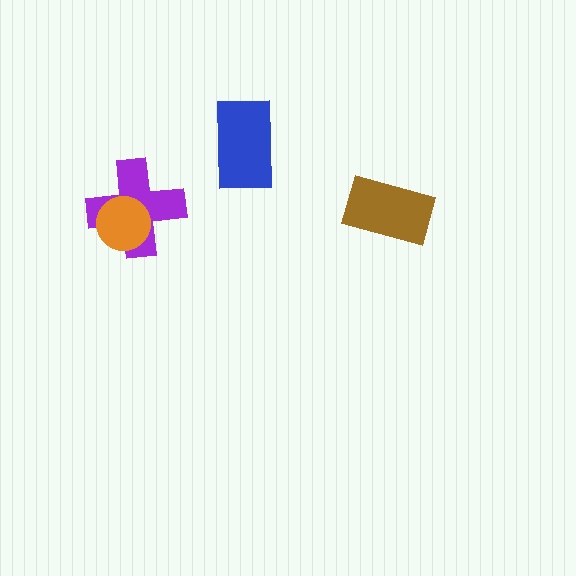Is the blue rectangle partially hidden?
No, no other shape covers it.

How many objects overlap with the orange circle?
1 object overlaps with the orange circle.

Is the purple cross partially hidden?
Yes, it is partially covered by another shape.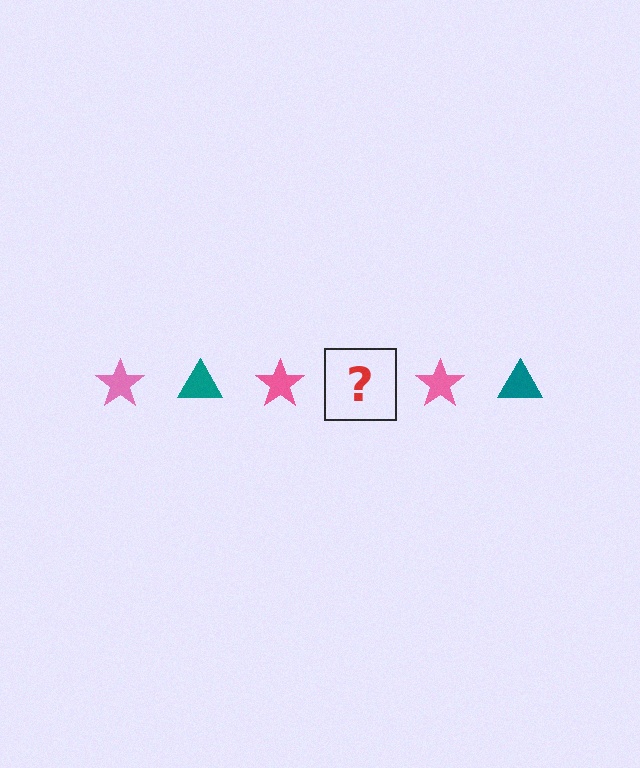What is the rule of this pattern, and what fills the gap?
The rule is that the pattern alternates between pink star and teal triangle. The gap should be filled with a teal triangle.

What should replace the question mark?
The question mark should be replaced with a teal triangle.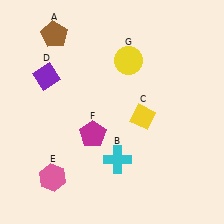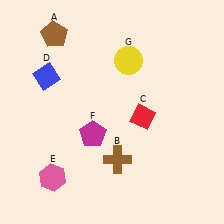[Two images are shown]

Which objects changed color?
B changed from cyan to brown. C changed from yellow to red. D changed from purple to blue.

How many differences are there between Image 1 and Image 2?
There are 3 differences between the two images.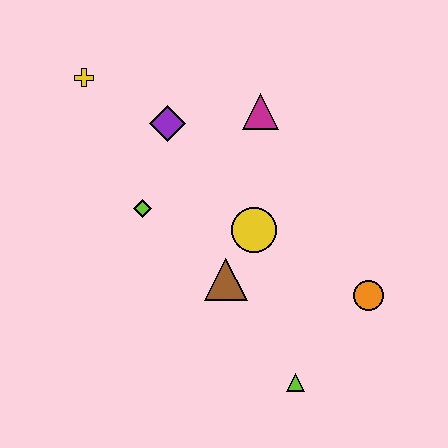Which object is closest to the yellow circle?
The brown triangle is closest to the yellow circle.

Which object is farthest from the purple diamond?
The lime triangle is farthest from the purple diamond.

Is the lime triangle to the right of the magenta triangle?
Yes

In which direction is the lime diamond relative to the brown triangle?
The lime diamond is to the left of the brown triangle.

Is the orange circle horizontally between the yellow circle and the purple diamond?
No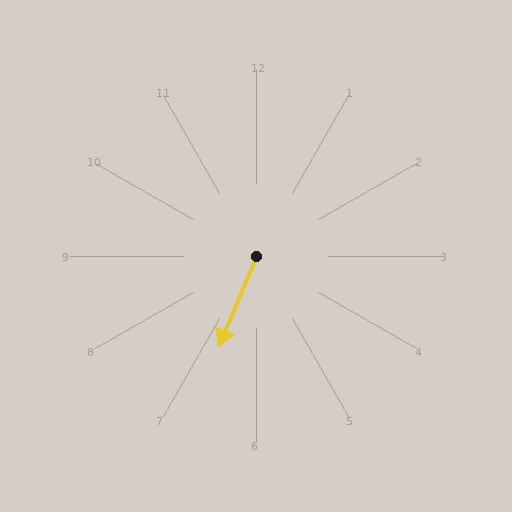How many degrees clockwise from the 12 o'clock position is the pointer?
Approximately 203 degrees.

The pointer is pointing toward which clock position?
Roughly 7 o'clock.